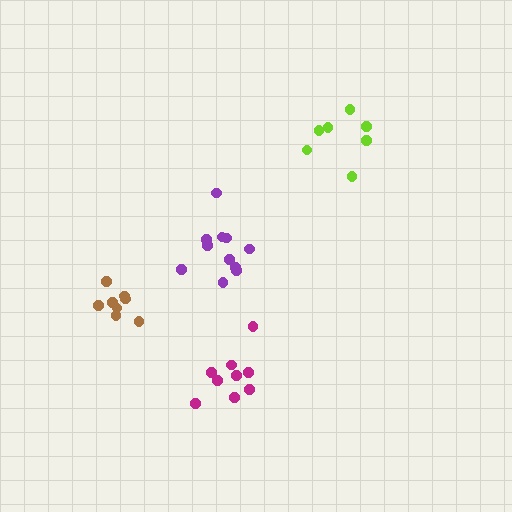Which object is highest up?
The lime cluster is topmost.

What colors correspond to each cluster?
The clusters are colored: purple, magenta, brown, lime.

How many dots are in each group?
Group 1: 11 dots, Group 2: 9 dots, Group 3: 8 dots, Group 4: 7 dots (35 total).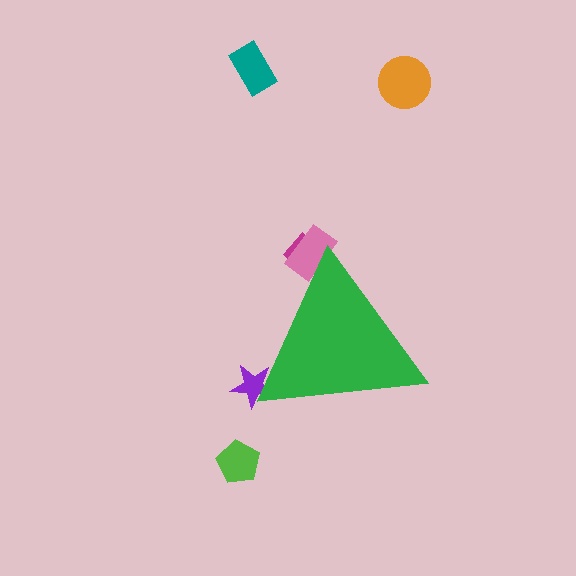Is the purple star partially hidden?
Yes, the purple star is partially hidden behind the green triangle.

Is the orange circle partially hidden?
No, the orange circle is fully visible.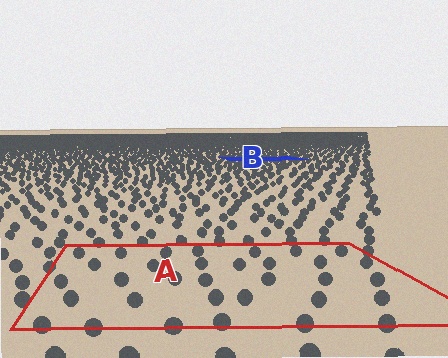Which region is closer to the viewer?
Region A is closer. The texture elements there are larger and more spread out.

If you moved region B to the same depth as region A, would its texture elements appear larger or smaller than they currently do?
They would appear larger. At a closer depth, the same texture elements are projected at a bigger on-screen size.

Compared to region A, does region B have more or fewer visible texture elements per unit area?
Region B has more texture elements per unit area — they are packed more densely because it is farther away.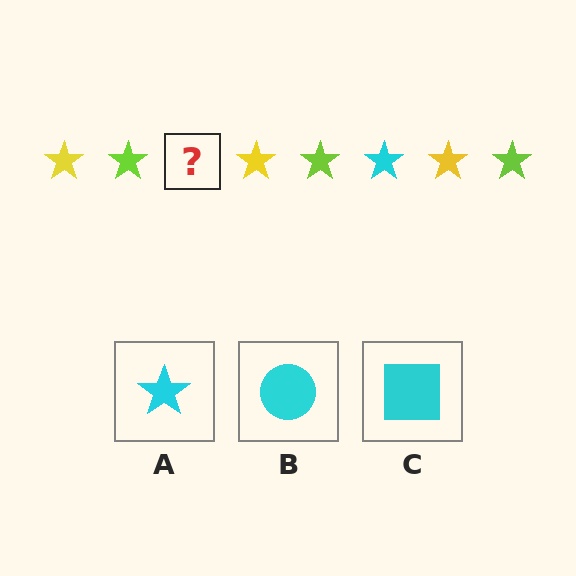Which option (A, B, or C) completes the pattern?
A.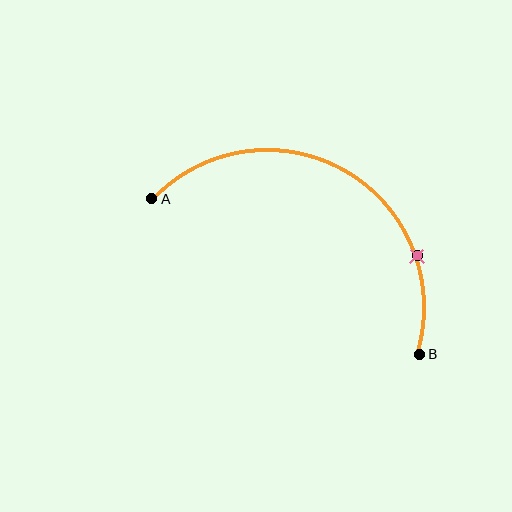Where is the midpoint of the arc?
The arc midpoint is the point on the curve farthest from the straight line joining A and B. It sits above that line.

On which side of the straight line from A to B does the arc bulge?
The arc bulges above the straight line connecting A and B.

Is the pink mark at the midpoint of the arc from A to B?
No. The pink mark lies on the arc but is closer to endpoint B. The arc midpoint would be at the point on the curve equidistant along the arc from both A and B.